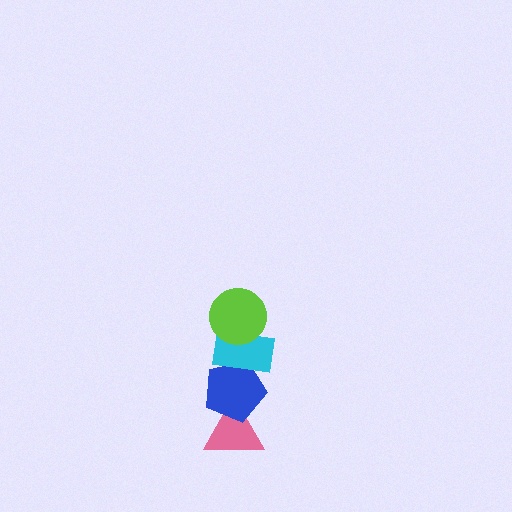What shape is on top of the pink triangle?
The blue pentagon is on top of the pink triangle.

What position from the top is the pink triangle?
The pink triangle is 4th from the top.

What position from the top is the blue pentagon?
The blue pentagon is 3rd from the top.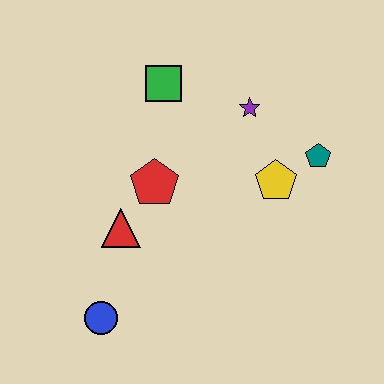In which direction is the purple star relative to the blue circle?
The purple star is above the blue circle.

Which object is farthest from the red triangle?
The teal pentagon is farthest from the red triangle.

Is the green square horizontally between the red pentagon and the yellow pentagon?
Yes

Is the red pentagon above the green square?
No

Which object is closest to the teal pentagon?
The yellow pentagon is closest to the teal pentagon.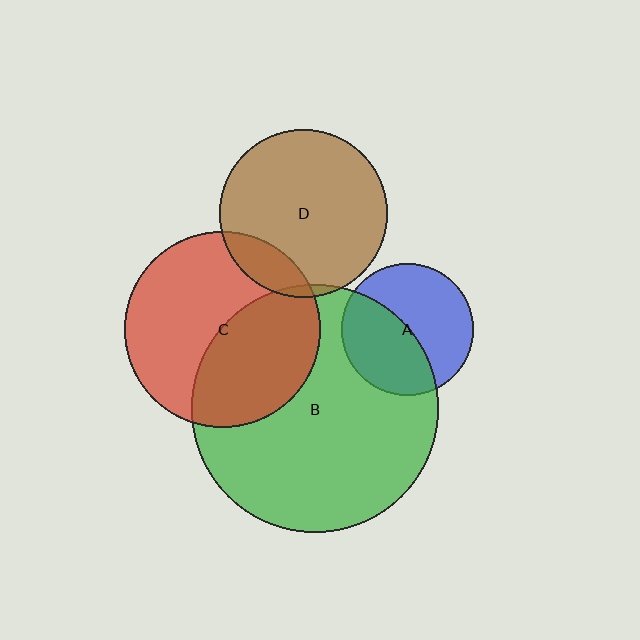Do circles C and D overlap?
Yes.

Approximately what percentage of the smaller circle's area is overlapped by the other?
Approximately 15%.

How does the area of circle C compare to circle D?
Approximately 1.4 times.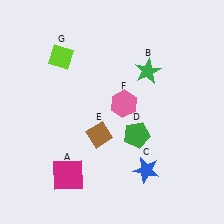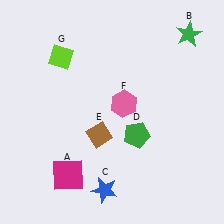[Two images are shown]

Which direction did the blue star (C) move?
The blue star (C) moved left.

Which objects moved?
The objects that moved are: the green star (B), the blue star (C).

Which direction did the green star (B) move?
The green star (B) moved right.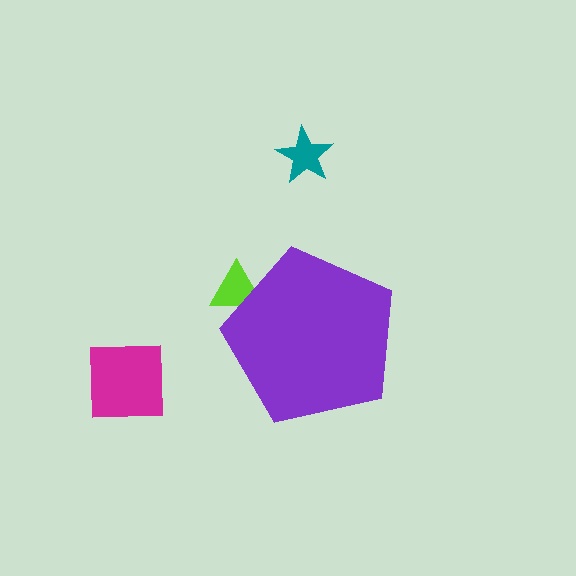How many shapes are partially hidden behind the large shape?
1 shape is partially hidden.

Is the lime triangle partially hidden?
Yes, the lime triangle is partially hidden behind the purple pentagon.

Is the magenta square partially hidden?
No, the magenta square is fully visible.